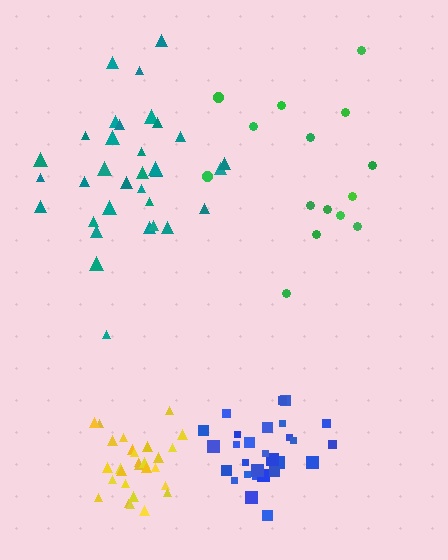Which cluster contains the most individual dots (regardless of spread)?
Teal (33).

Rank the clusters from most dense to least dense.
yellow, blue, teal, green.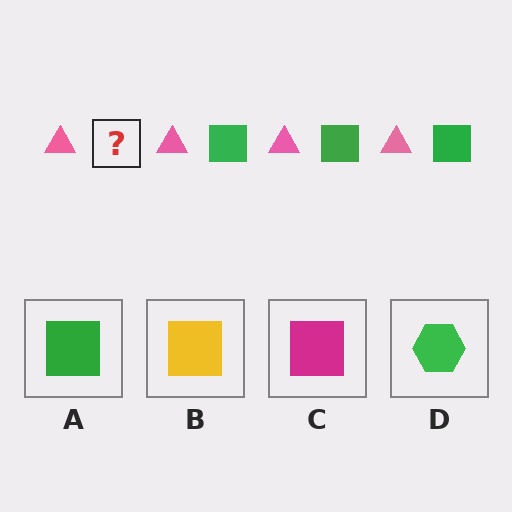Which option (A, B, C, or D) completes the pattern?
A.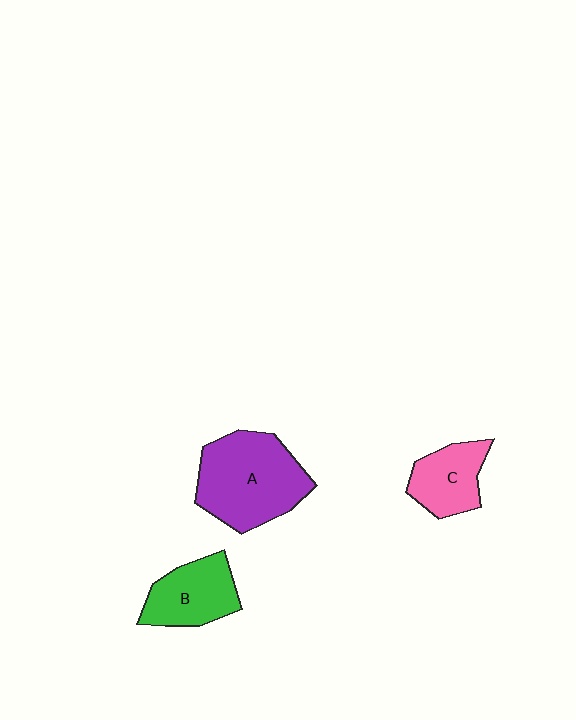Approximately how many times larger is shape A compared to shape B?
Approximately 1.6 times.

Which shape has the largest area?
Shape A (purple).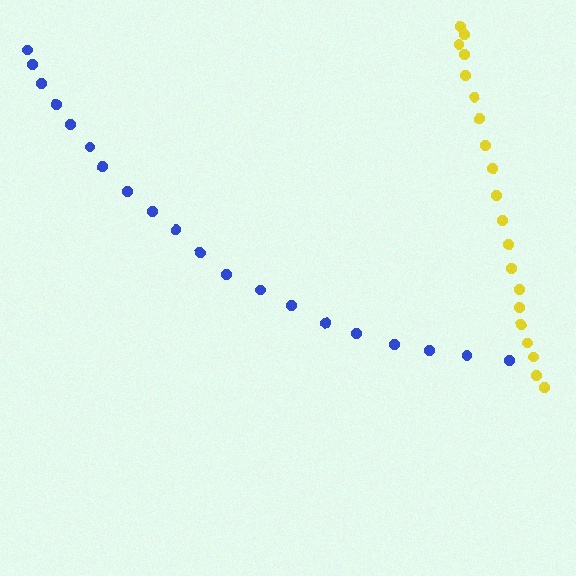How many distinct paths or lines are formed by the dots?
There are 2 distinct paths.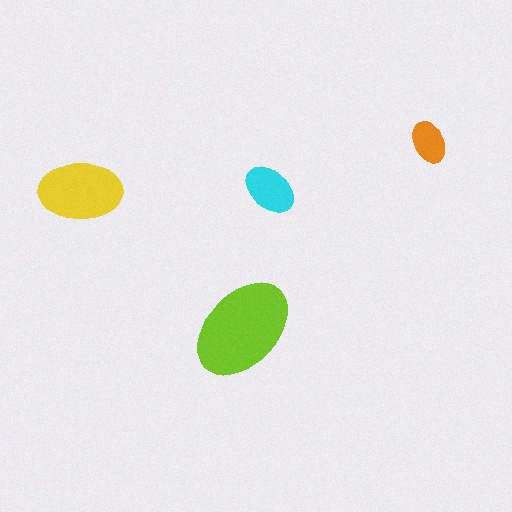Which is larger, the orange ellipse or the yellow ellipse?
The yellow one.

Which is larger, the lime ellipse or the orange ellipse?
The lime one.